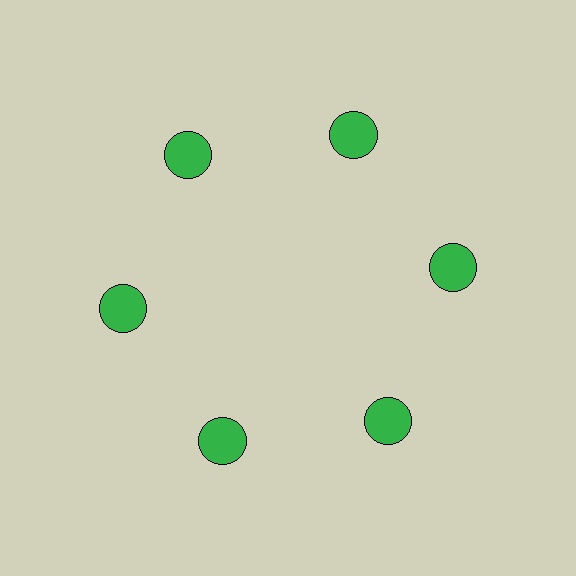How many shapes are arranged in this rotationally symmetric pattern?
There are 6 shapes, arranged in 6 groups of 1.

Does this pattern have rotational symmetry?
Yes, this pattern has 6-fold rotational symmetry. It looks the same after rotating 60 degrees around the center.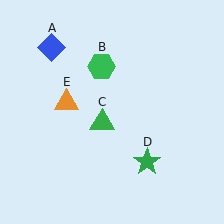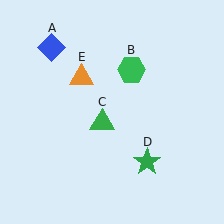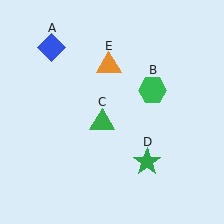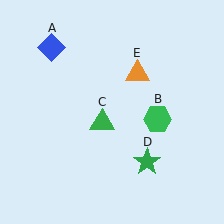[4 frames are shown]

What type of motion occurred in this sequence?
The green hexagon (object B), orange triangle (object E) rotated clockwise around the center of the scene.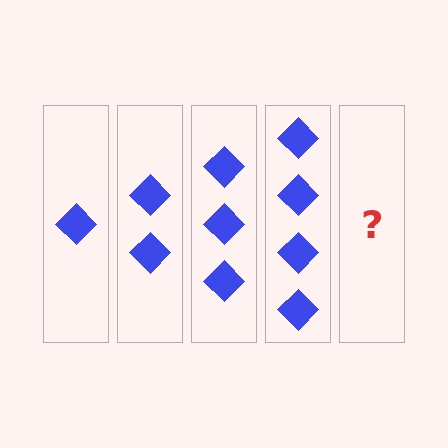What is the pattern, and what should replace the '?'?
The pattern is that each step adds one more diamond. The '?' should be 5 diamonds.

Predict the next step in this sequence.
The next step is 5 diamonds.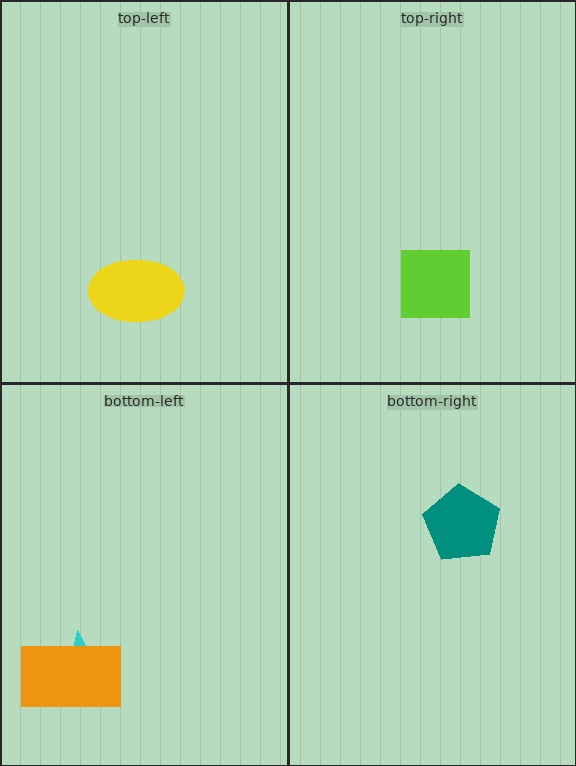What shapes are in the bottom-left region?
The cyan star, the orange rectangle.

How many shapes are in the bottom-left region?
2.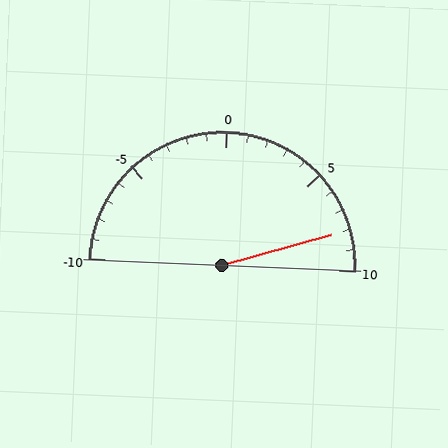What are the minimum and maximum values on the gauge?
The gauge ranges from -10 to 10.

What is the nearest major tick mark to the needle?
The nearest major tick mark is 10.